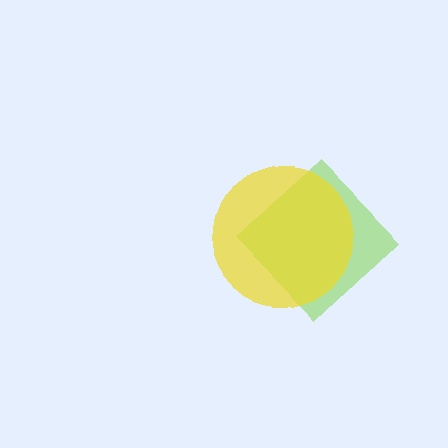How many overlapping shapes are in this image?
There are 2 overlapping shapes in the image.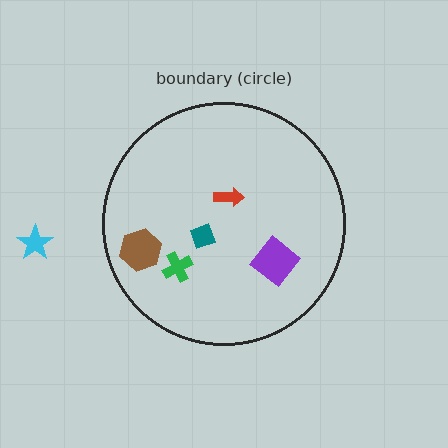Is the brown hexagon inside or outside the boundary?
Inside.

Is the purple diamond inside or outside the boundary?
Inside.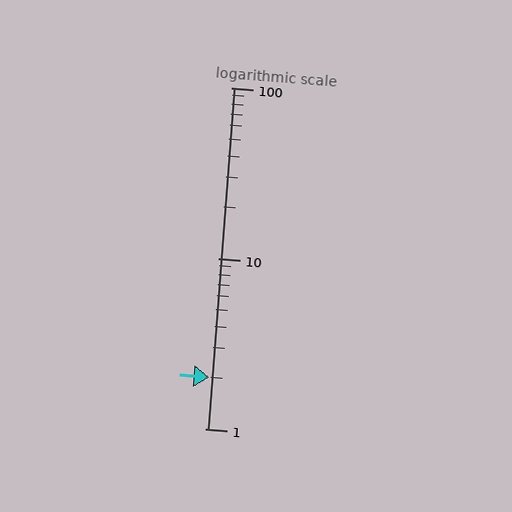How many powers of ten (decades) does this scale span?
The scale spans 2 decades, from 1 to 100.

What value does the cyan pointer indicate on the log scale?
The pointer indicates approximately 2.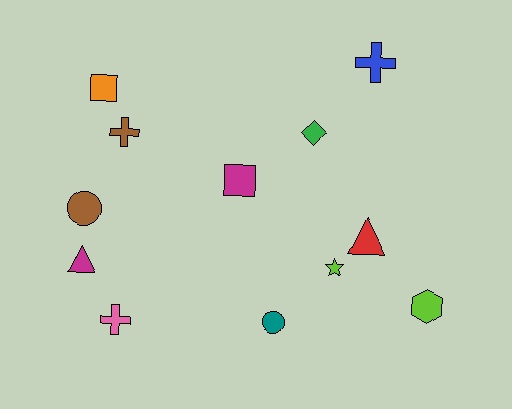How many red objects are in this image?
There is 1 red object.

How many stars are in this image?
There is 1 star.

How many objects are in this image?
There are 12 objects.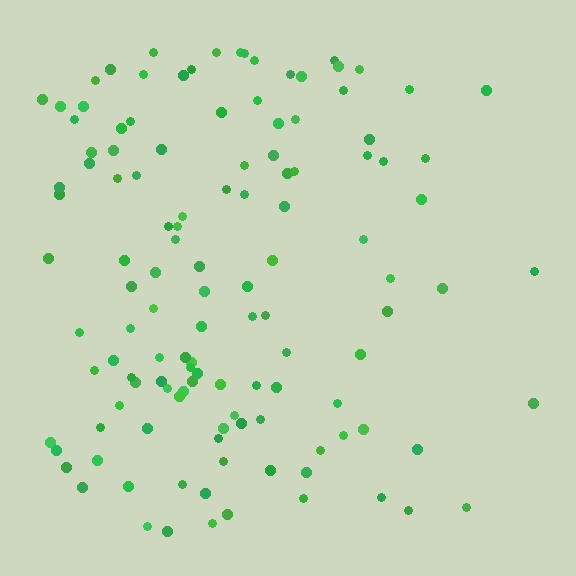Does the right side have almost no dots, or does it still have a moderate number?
Still a moderate number, just noticeably fewer than the left.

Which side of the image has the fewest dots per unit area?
The right.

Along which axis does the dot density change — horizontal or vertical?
Horizontal.